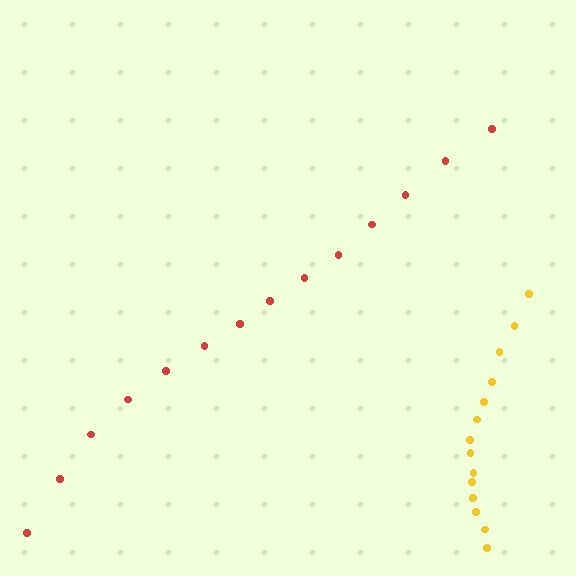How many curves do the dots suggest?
There are 2 distinct paths.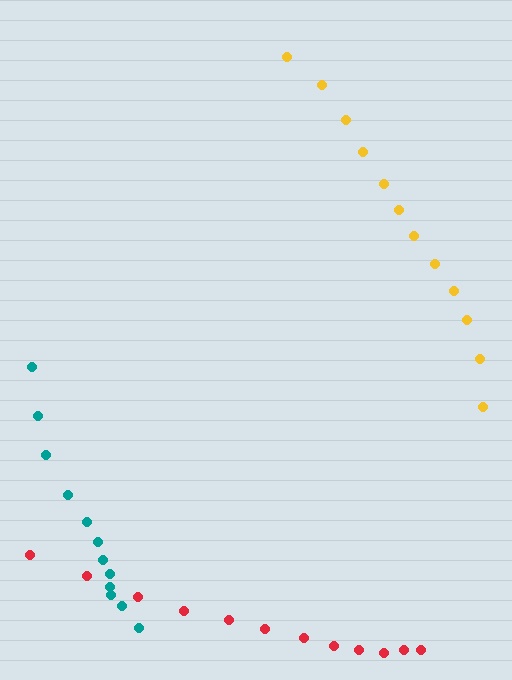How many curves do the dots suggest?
There are 3 distinct paths.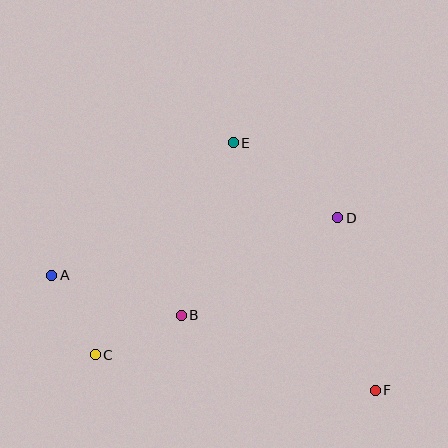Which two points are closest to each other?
Points A and C are closest to each other.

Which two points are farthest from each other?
Points A and F are farthest from each other.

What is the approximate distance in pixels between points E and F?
The distance between E and F is approximately 285 pixels.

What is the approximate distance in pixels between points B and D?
The distance between B and D is approximately 184 pixels.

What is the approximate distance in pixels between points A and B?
The distance between A and B is approximately 136 pixels.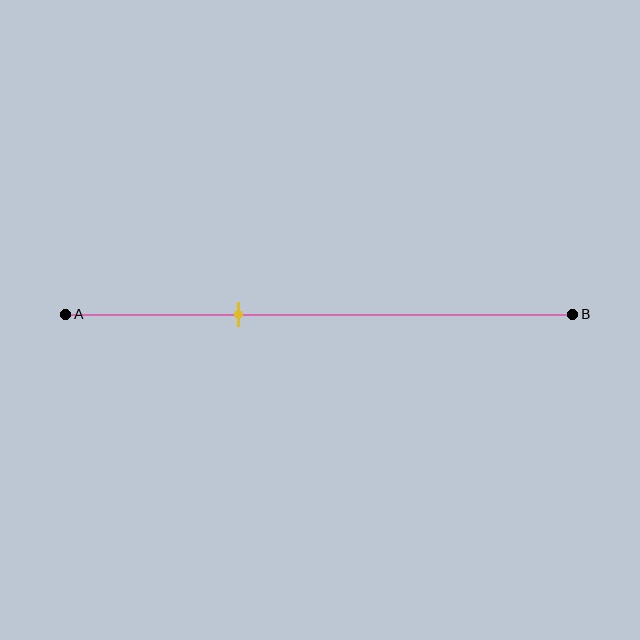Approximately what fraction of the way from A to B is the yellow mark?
The yellow mark is approximately 35% of the way from A to B.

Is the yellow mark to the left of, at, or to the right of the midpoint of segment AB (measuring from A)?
The yellow mark is to the left of the midpoint of segment AB.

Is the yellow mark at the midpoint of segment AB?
No, the mark is at about 35% from A, not at the 50% midpoint.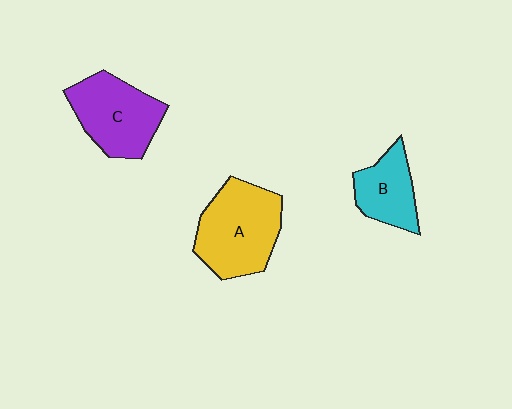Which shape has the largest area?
Shape A (yellow).